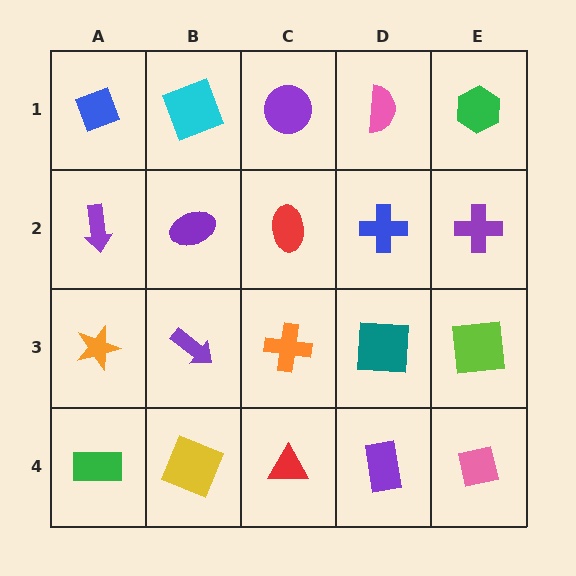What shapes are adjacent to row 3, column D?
A blue cross (row 2, column D), a purple rectangle (row 4, column D), an orange cross (row 3, column C), a lime square (row 3, column E).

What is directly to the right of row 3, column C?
A teal square.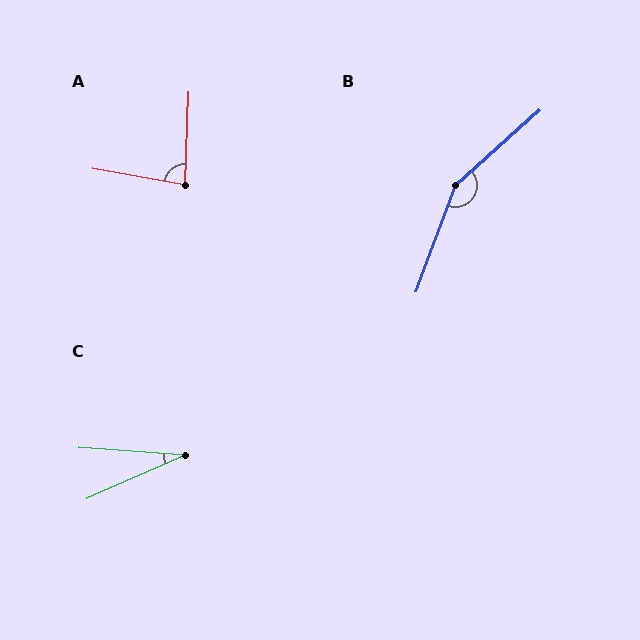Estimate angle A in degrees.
Approximately 82 degrees.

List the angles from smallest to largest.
C (28°), A (82°), B (152°).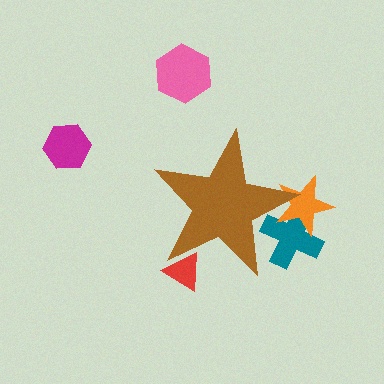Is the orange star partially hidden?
Yes, the orange star is partially hidden behind the brown star.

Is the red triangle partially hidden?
Yes, the red triangle is partially hidden behind the brown star.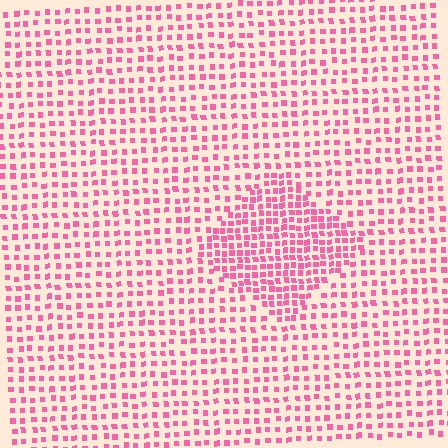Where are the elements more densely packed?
The elements are more densely packed inside the diamond boundary.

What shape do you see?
I see a diamond.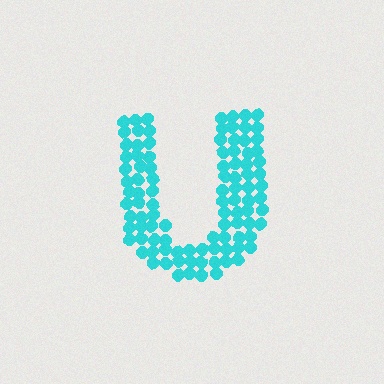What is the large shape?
The large shape is the letter U.